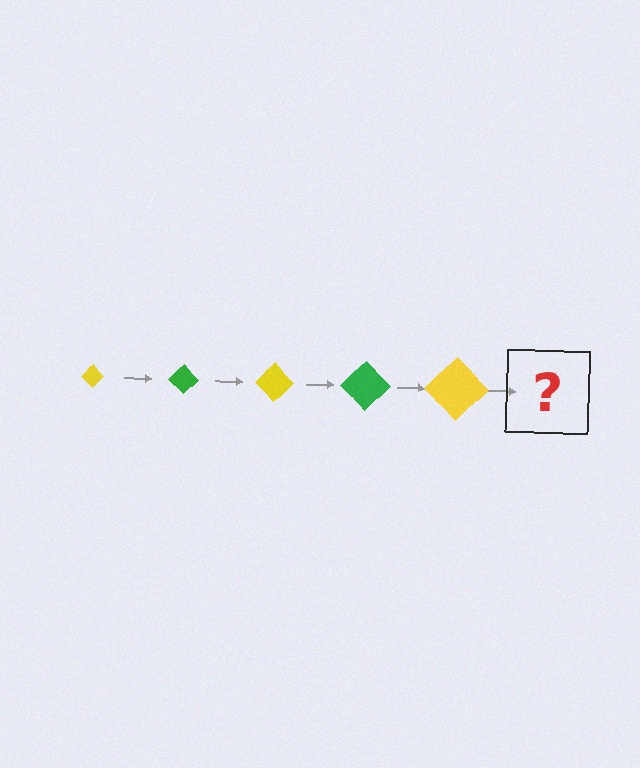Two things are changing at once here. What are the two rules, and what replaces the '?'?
The two rules are that the diamond grows larger each step and the color cycles through yellow and green. The '?' should be a green diamond, larger than the previous one.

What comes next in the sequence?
The next element should be a green diamond, larger than the previous one.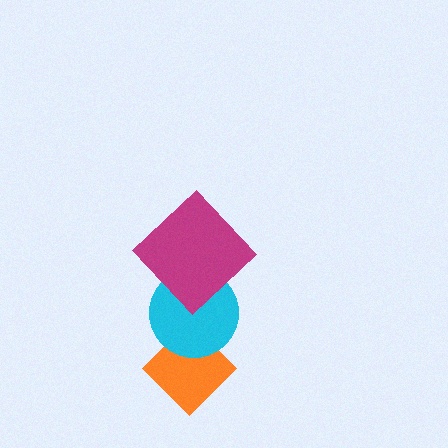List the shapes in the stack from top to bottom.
From top to bottom: the magenta diamond, the cyan circle, the orange diamond.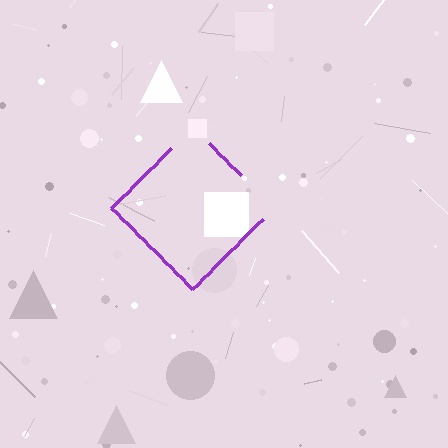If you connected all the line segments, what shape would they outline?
They would outline a diamond.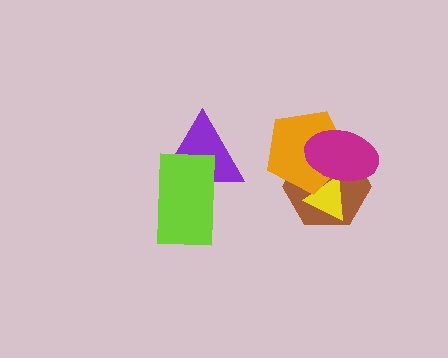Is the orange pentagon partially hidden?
Yes, it is partially covered by another shape.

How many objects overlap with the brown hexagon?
3 objects overlap with the brown hexagon.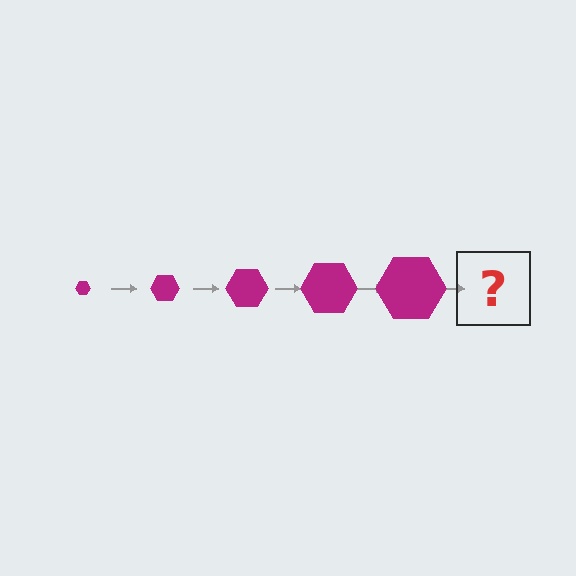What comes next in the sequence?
The next element should be a magenta hexagon, larger than the previous one.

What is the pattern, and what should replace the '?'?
The pattern is that the hexagon gets progressively larger each step. The '?' should be a magenta hexagon, larger than the previous one.